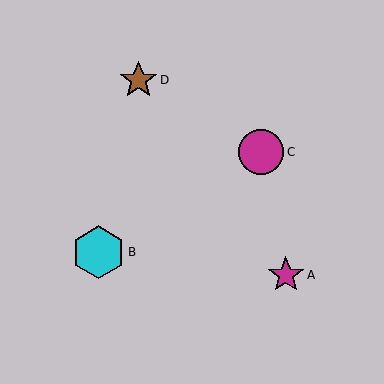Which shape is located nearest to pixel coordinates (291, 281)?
The magenta star (labeled A) at (286, 275) is nearest to that location.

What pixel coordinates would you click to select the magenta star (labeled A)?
Click at (286, 275) to select the magenta star A.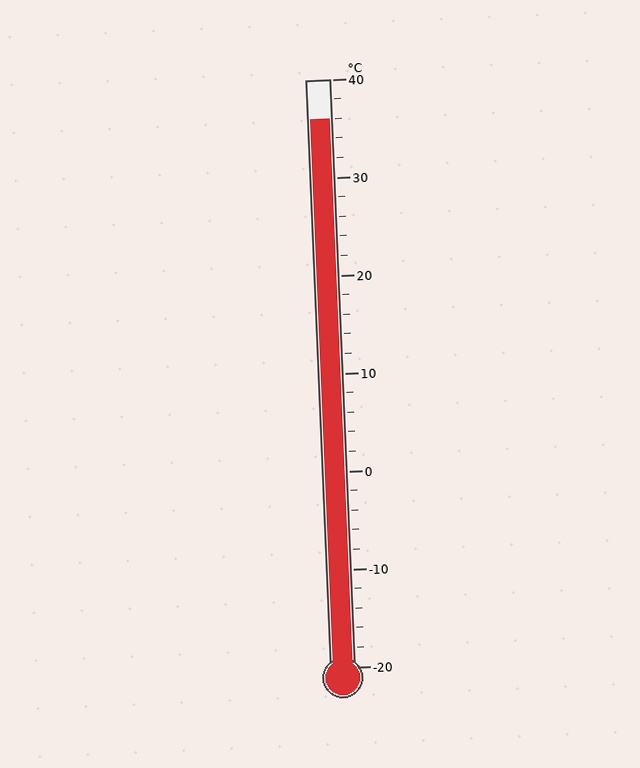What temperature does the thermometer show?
The thermometer shows approximately 36°C.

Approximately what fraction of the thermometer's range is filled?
The thermometer is filled to approximately 95% of its range.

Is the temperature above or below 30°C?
The temperature is above 30°C.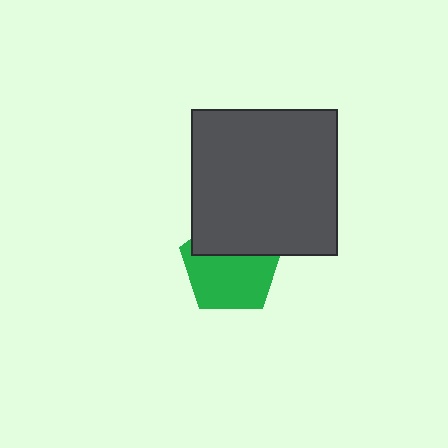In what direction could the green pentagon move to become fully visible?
The green pentagon could move down. That would shift it out from behind the dark gray square entirely.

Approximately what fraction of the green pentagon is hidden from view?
Roughly 37% of the green pentagon is hidden behind the dark gray square.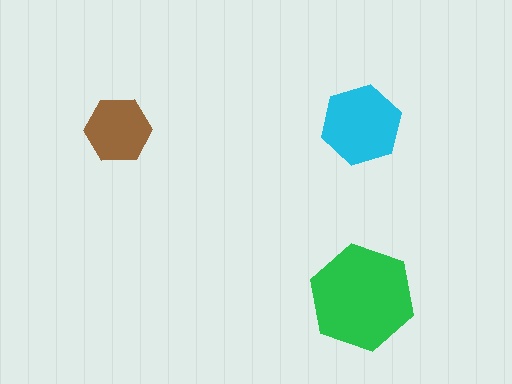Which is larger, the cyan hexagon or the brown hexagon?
The cyan one.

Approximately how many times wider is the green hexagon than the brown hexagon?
About 1.5 times wider.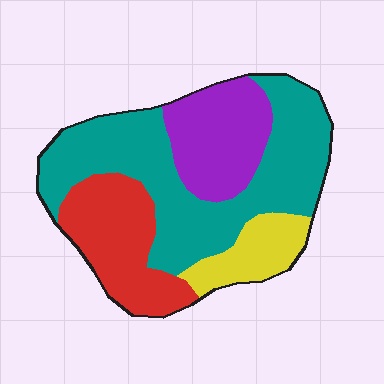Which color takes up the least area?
Yellow, at roughly 10%.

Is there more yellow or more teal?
Teal.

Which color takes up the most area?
Teal, at roughly 45%.